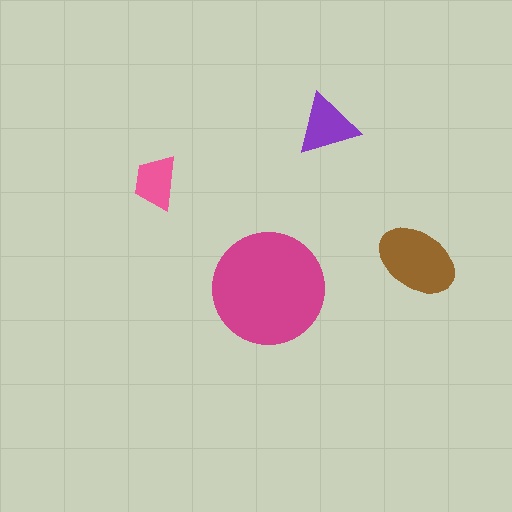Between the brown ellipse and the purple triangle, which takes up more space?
The brown ellipse.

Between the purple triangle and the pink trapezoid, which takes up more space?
The purple triangle.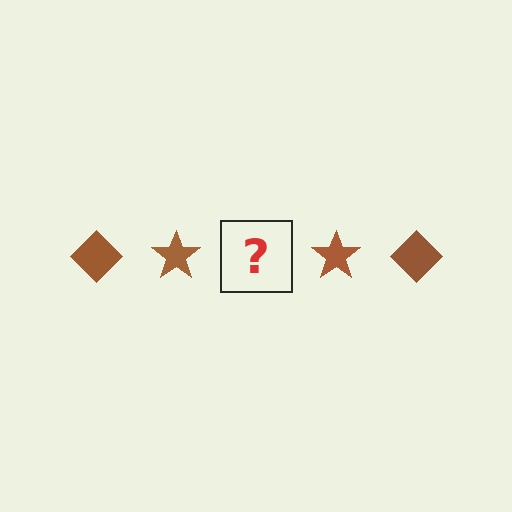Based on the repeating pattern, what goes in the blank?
The blank should be a brown diamond.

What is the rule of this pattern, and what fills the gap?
The rule is that the pattern cycles through diamond, star shapes in brown. The gap should be filled with a brown diamond.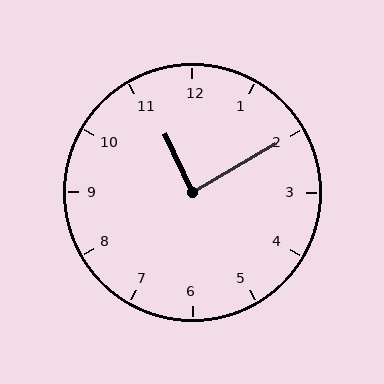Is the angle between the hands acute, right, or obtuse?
It is right.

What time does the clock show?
11:10.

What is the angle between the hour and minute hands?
Approximately 85 degrees.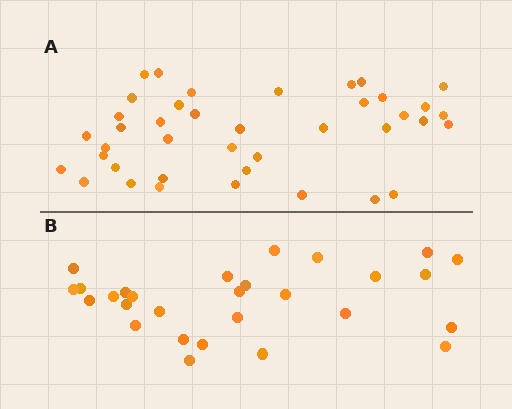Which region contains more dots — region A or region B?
Region A (the top region) has more dots.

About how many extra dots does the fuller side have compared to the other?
Region A has roughly 12 or so more dots than region B.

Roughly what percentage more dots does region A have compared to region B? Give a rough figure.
About 45% more.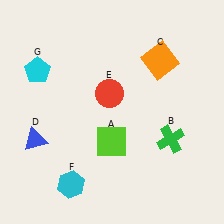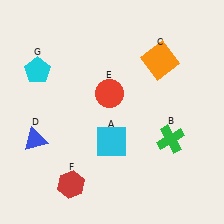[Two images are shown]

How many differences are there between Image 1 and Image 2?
There are 2 differences between the two images.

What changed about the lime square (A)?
In Image 1, A is lime. In Image 2, it changed to cyan.